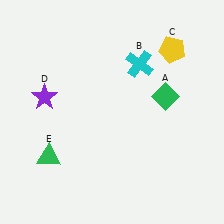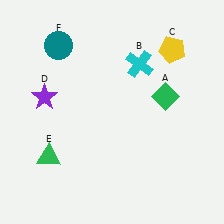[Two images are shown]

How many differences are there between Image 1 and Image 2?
There is 1 difference between the two images.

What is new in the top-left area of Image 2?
A teal circle (F) was added in the top-left area of Image 2.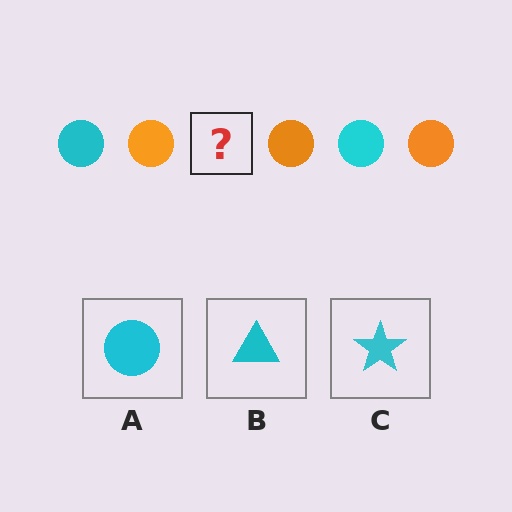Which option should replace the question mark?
Option A.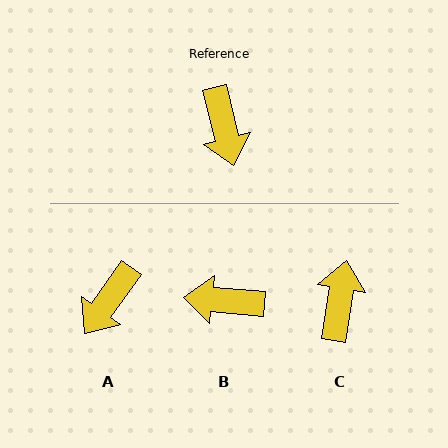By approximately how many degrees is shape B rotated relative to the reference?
Approximately 109 degrees clockwise.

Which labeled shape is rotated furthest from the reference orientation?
C, about 157 degrees away.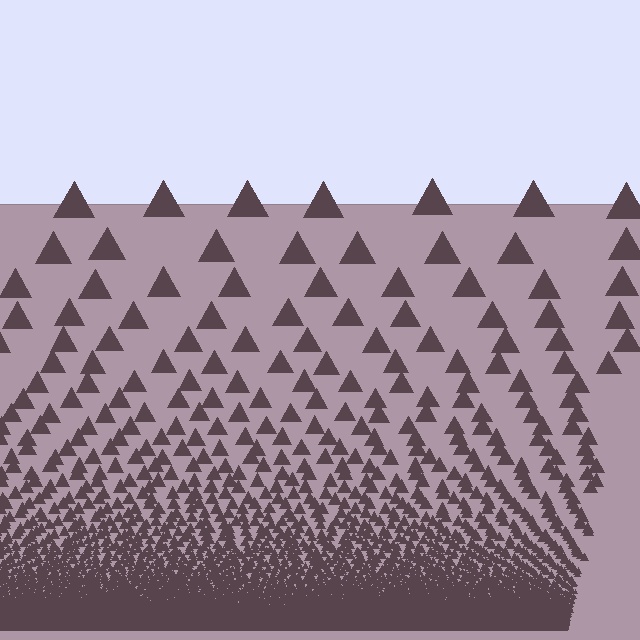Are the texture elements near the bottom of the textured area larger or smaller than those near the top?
Smaller. The gradient is inverted — elements near the bottom are smaller and denser.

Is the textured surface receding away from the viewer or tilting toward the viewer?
The surface appears to tilt toward the viewer. Texture elements get larger and sparser toward the top.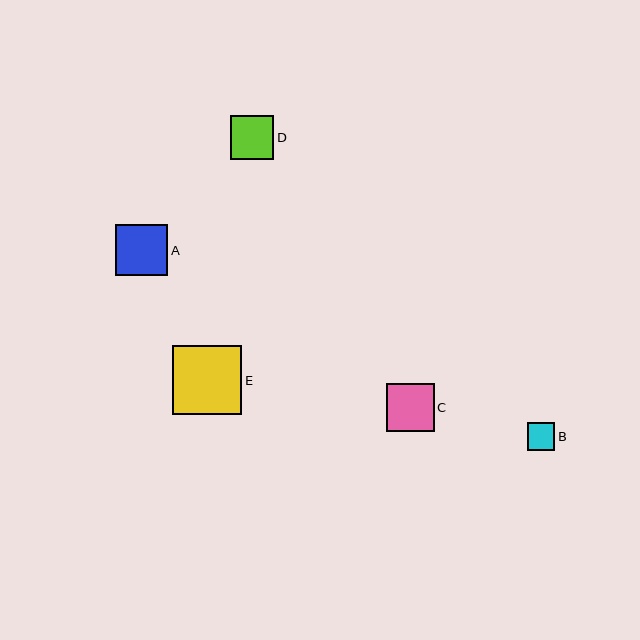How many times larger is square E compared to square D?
Square E is approximately 1.6 times the size of square D.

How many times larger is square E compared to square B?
Square E is approximately 2.5 times the size of square B.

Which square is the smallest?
Square B is the smallest with a size of approximately 28 pixels.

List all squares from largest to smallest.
From largest to smallest: E, A, C, D, B.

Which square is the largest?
Square E is the largest with a size of approximately 69 pixels.